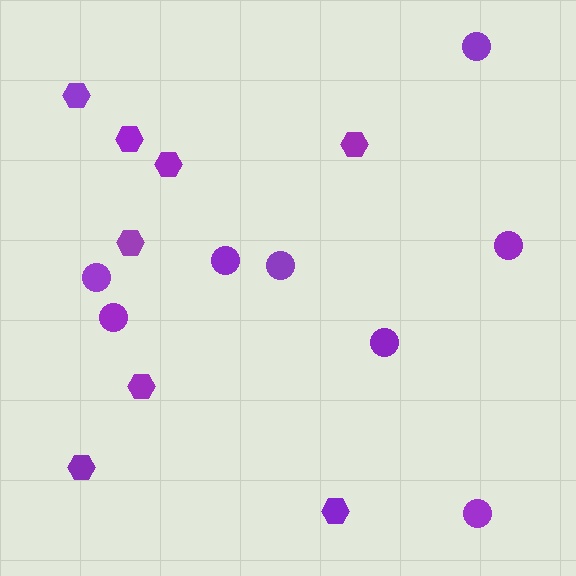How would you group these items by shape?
There are 2 groups: one group of hexagons (8) and one group of circles (8).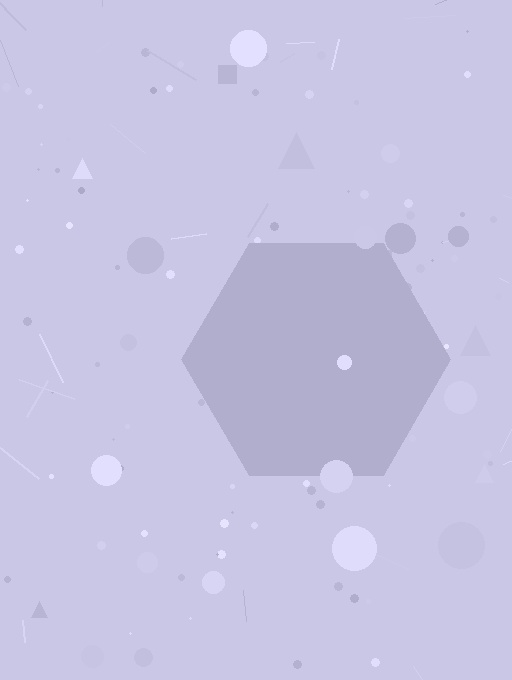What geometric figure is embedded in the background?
A hexagon is embedded in the background.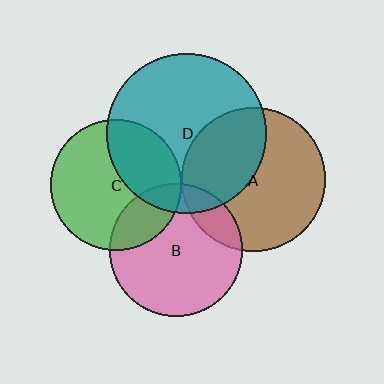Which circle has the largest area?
Circle D (teal).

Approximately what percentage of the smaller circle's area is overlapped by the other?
Approximately 40%.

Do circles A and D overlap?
Yes.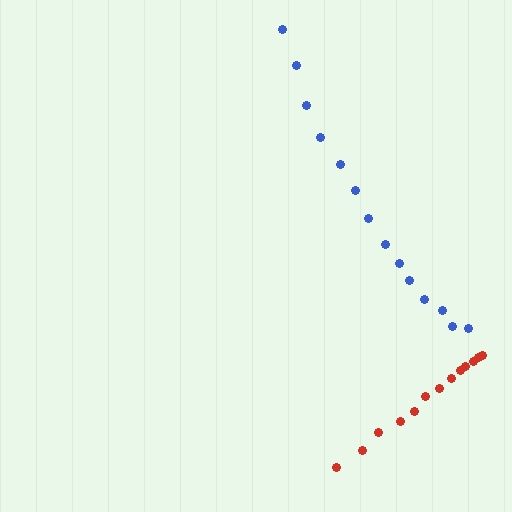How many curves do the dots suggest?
There are 2 distinct paths.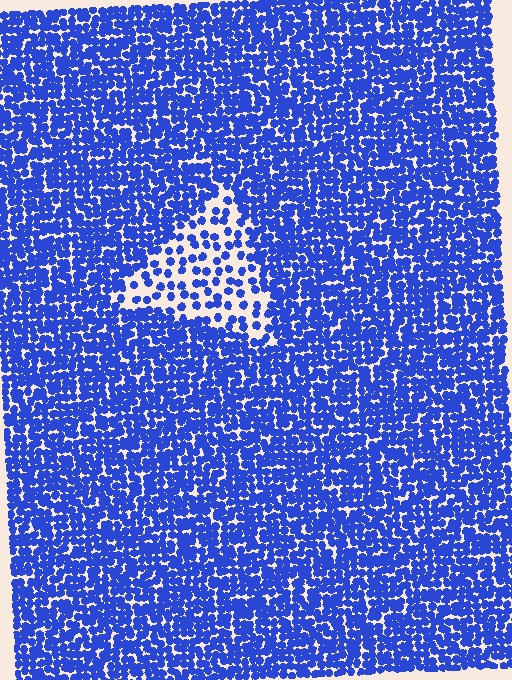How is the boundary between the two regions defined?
The boundary is defined by a change in element density (approximately 2.5x ratio). All elements are the same color, size, and shape.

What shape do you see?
I see a triangle.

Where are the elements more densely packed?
The elements are more densely packed outside the triangle boundary.